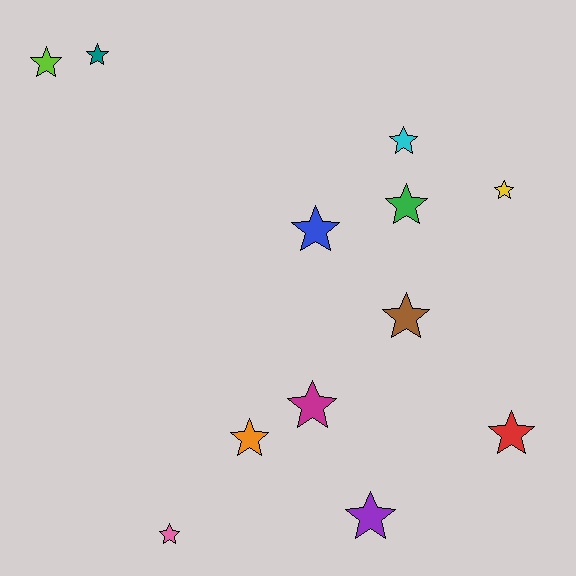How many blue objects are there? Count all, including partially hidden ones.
There is 1 blue object.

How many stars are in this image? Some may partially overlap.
There are 12 stars.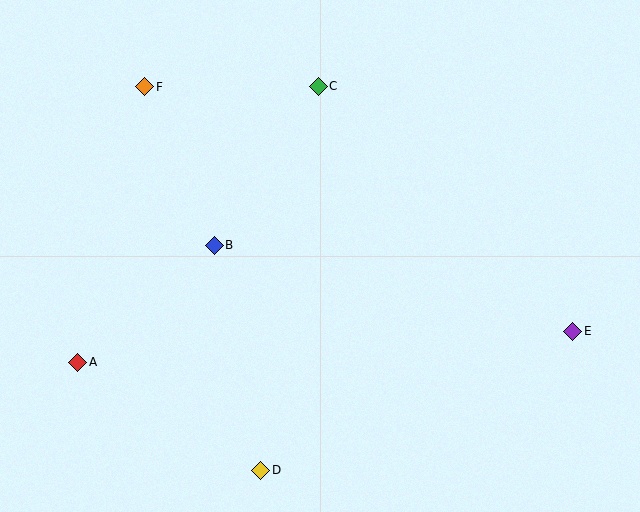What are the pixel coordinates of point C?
Point C is at (318, 86).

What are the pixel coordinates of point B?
Point B is at (214, 245).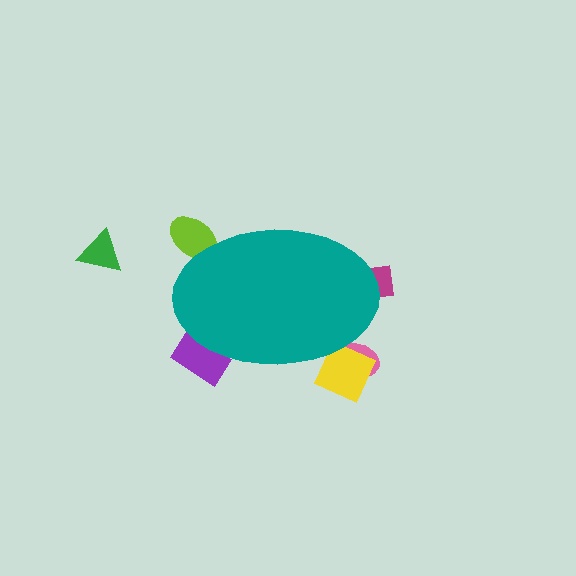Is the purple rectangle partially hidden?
Yes, the purple rectangle is partially hidden behind the teal ellipse.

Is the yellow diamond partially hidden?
Yes, the yellow diamond is partially hidden behind the teal ellipse.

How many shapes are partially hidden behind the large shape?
5 shapes are partially hidden.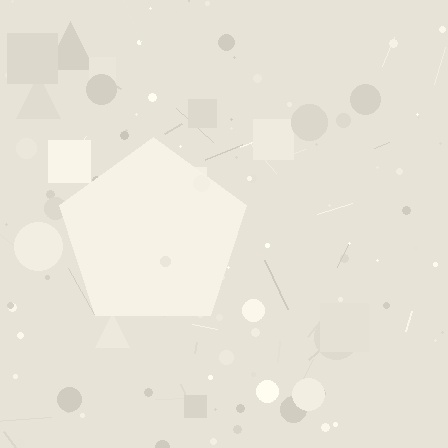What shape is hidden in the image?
A pentagon is hidden in the image.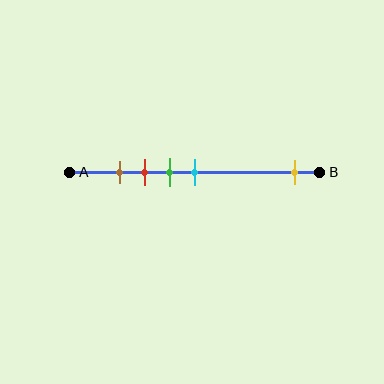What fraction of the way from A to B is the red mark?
The red mark is approximately 30% (0.3) of the way from A to B.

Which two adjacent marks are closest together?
The brown and red marks are the closest adjacent pair.